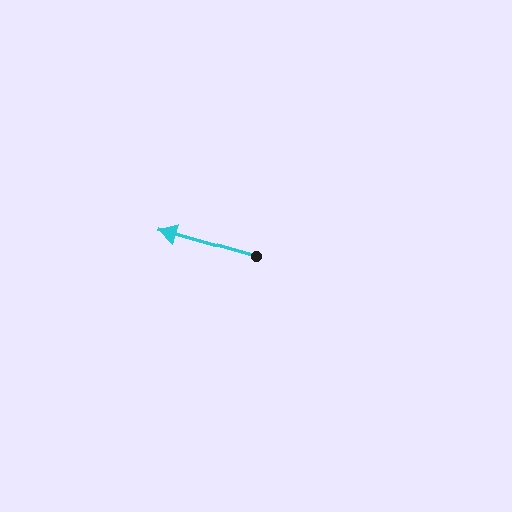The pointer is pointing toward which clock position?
Roughly 10 o'clock.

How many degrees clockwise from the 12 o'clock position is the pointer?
Approximately 286 degrees.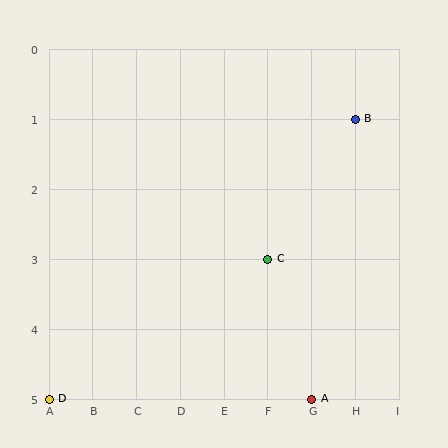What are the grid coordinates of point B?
Point B is at grid coordinates (H, 1).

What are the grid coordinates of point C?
Point C is at grid coordinates (F, 3).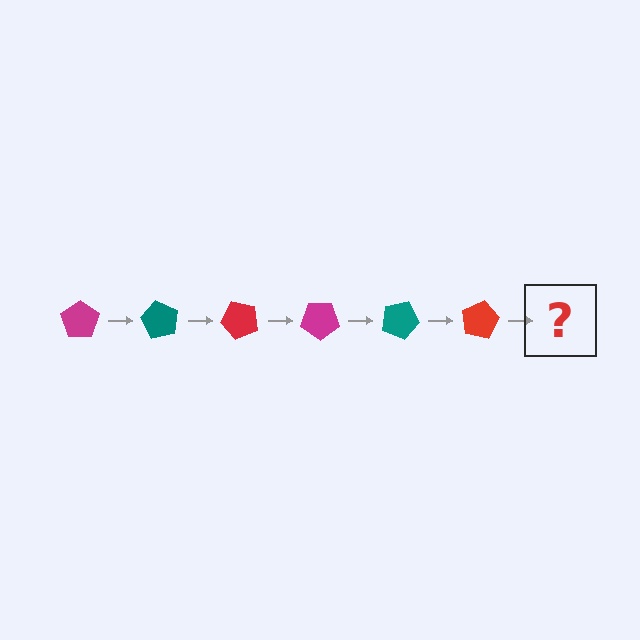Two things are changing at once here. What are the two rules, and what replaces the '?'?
The two rules are that it rotates 60 degrees each step and the color cycles through magenta, teal, and red. The '?' should be a magenta pentagon, rotated 360 degrees from the start.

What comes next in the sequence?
The next element should be a magenta pentagon, rotated 360 degrees from the start.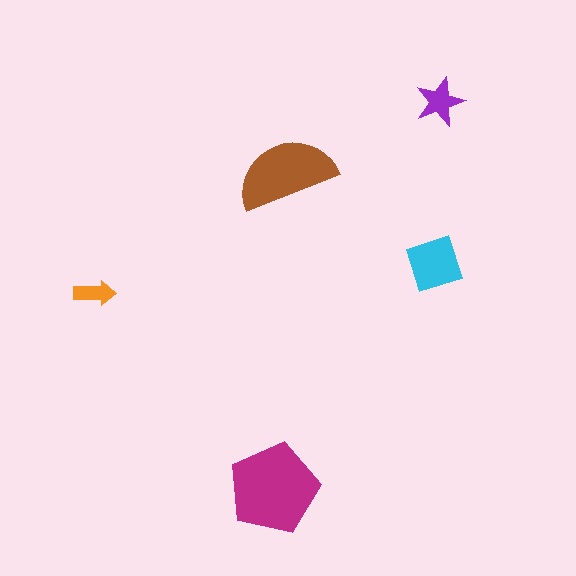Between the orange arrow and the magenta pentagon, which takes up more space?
The magenta pentagon.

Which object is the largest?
The magenta pentagon.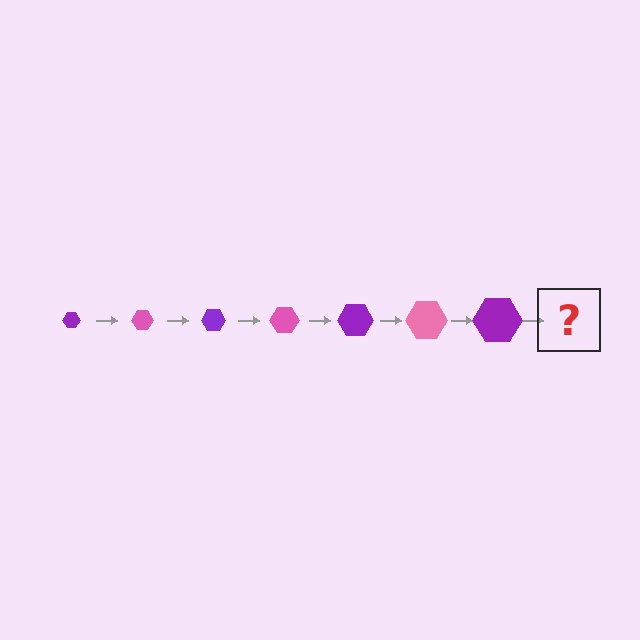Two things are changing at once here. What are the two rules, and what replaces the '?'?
The two rules are that the hexagon grows larger each step and the color cycles through purple and pink. The '?' should be a pink hexagon, larger than the previous one.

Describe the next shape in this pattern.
It should be a pink hexagon, larger than the previous one.